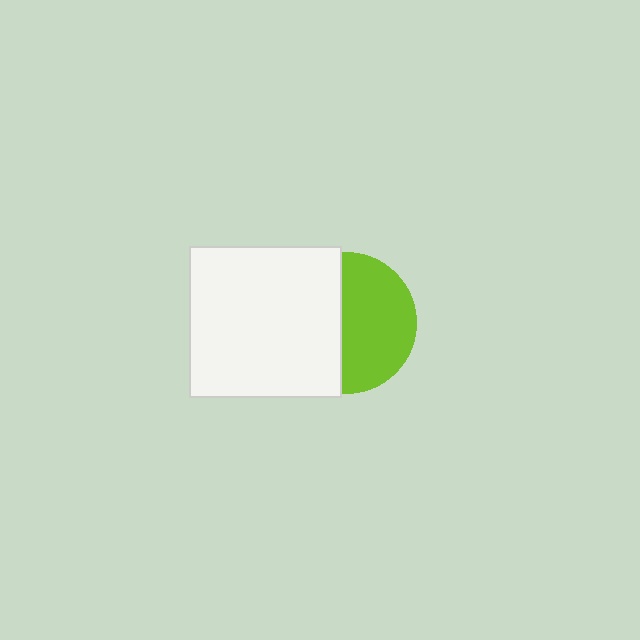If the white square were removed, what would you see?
You would see the complete lime circle.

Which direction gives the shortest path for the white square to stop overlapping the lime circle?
Moving left gives the shortest separation.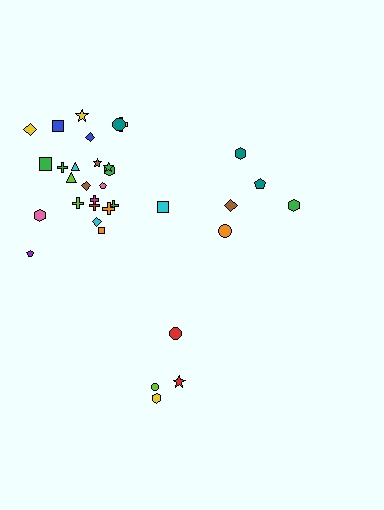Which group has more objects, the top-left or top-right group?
The top-left group.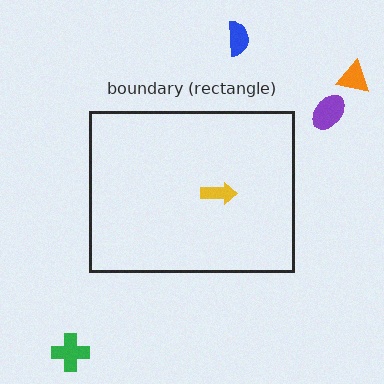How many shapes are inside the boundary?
1 inside, 4 outside.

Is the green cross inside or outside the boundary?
Outside.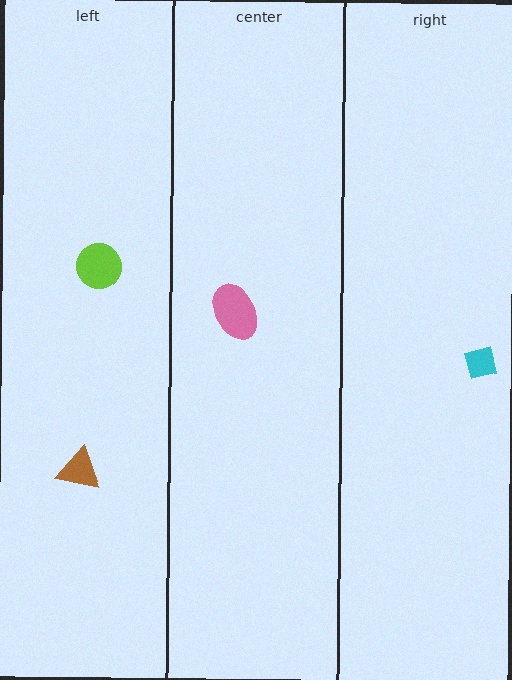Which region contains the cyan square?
The right region.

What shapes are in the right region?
The cyan square.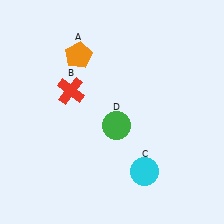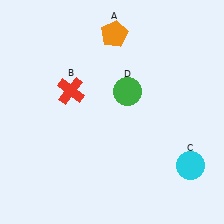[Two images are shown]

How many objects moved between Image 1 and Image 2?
3 objects moved between the two images.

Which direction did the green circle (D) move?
The green circle (D) moved up.